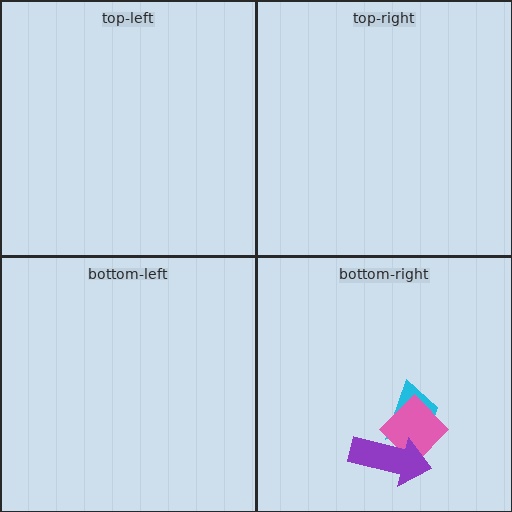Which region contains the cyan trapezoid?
The bottom-right region.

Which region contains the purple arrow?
The bottom-right region.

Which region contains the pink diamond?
The bottom-right region.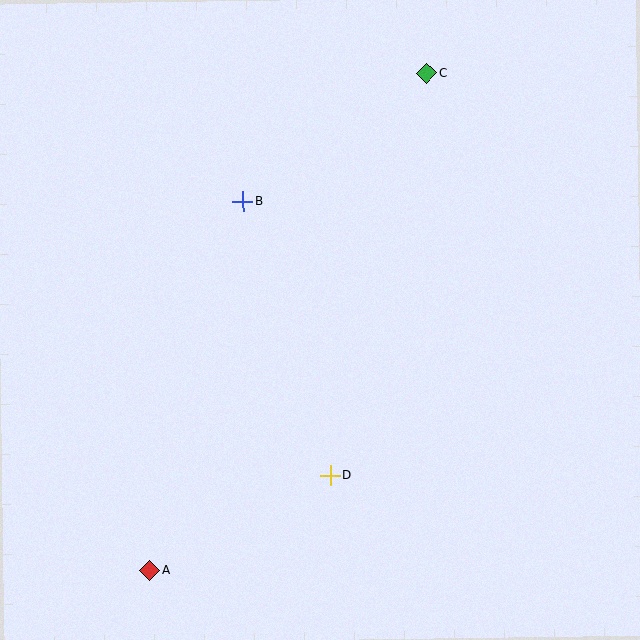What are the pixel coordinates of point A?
Point A is at (150, 571).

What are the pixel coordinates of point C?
Point C is at (426, 73).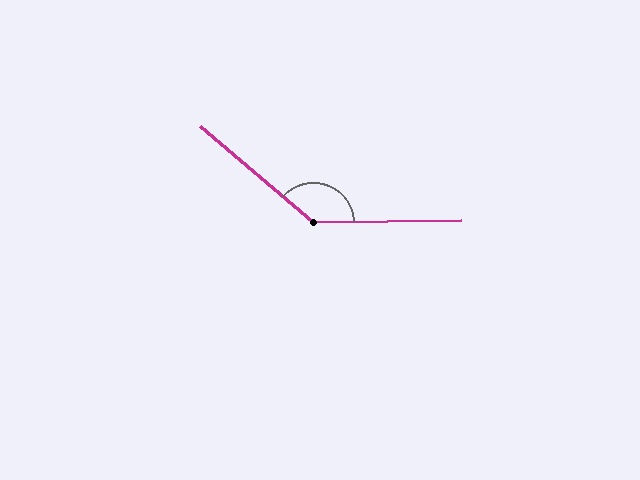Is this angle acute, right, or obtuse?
It is obtuse.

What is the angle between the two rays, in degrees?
Approximately 139 degrees.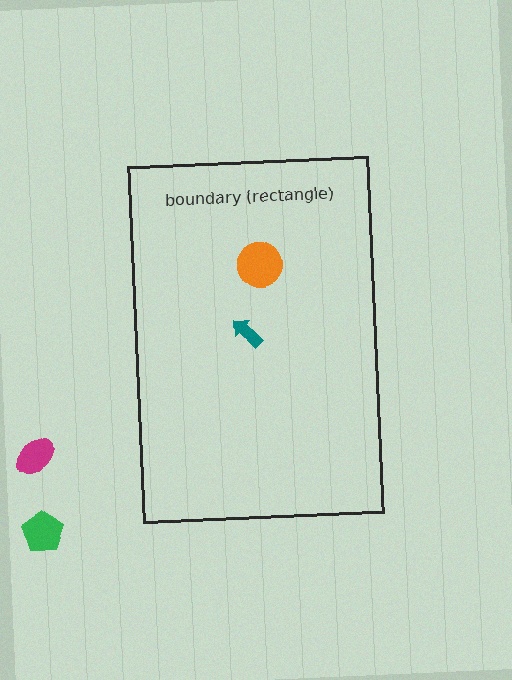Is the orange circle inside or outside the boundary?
Inside.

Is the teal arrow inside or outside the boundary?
Inside.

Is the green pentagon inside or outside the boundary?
Outside.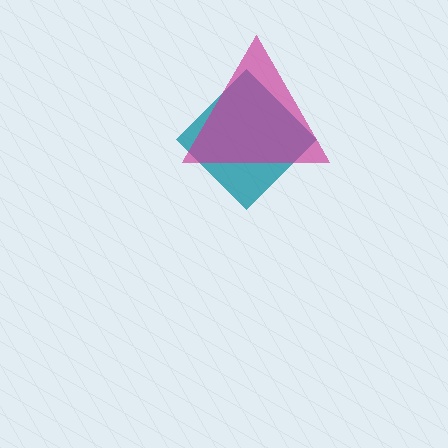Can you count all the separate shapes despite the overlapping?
Yes, there are 2 separate shapes.